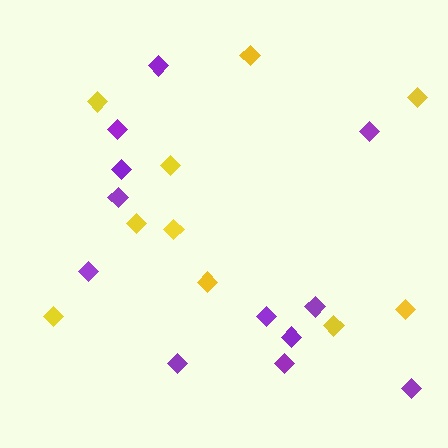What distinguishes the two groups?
There are 2 groups: one group of yellow diamonds (10) and one group of purple diamonds (12).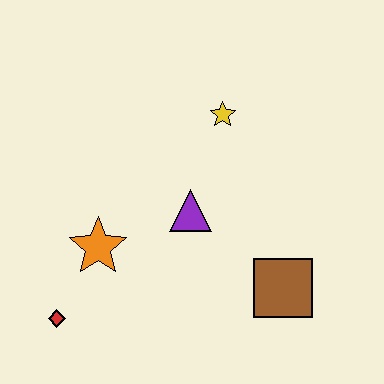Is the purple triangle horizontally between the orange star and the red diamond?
No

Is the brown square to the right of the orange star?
Yes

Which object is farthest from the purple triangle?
The red diamond is farthest from the purple triangle.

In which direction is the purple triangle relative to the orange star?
The purple triangle is to the right of the orange star.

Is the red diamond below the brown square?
Yes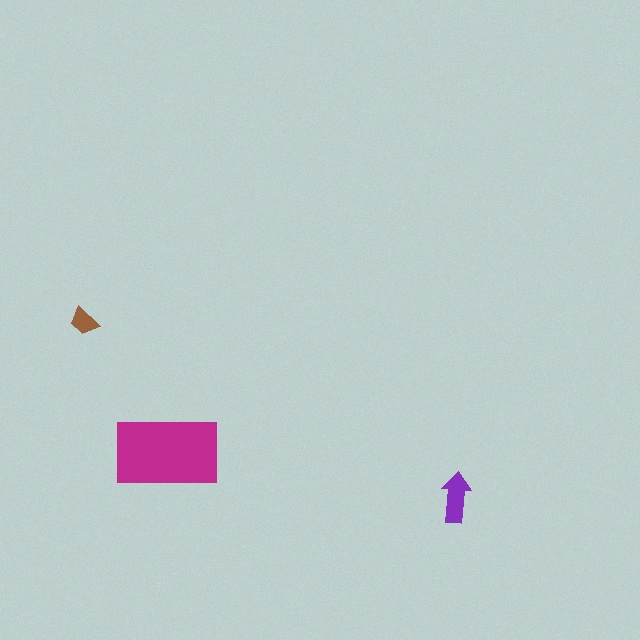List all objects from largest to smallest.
The magenta rectangle, the purple arrow, the brown trapezoid.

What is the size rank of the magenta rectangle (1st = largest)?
1st.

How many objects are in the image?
There are 3 objects in the image.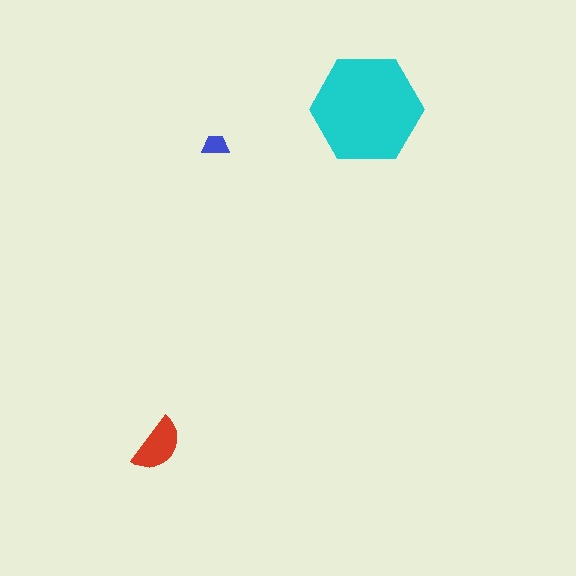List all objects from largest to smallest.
The cyan hexagon, the red semicircle, the blue trapezoid.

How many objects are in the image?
There are 3 objects in the image.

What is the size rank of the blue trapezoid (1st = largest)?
3rd.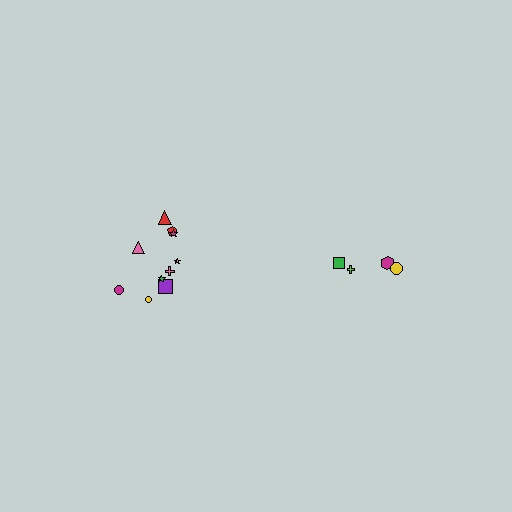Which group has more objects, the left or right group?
The left group.